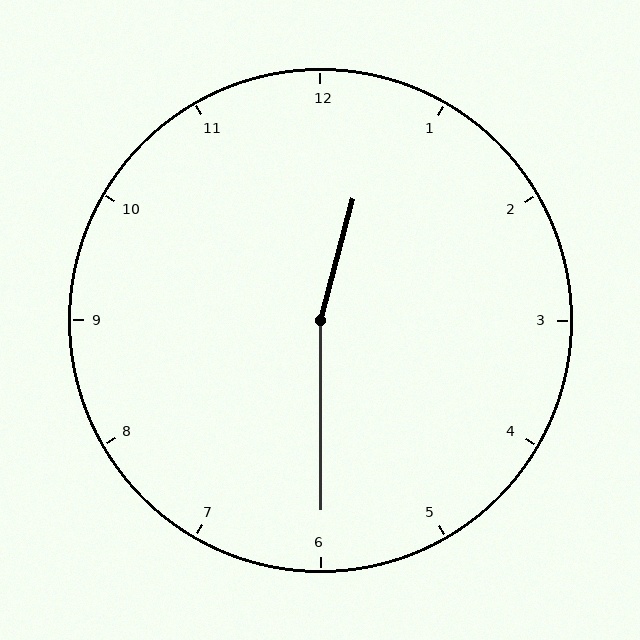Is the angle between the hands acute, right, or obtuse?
It is obtuse.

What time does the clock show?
12:30.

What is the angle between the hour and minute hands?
Approximately 165 degrees.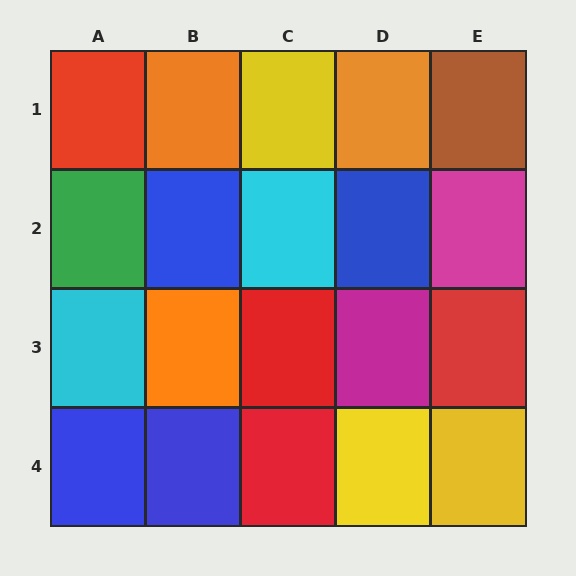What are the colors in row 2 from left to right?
Green, blue, cyan, blue, magenta.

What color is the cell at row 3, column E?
Red.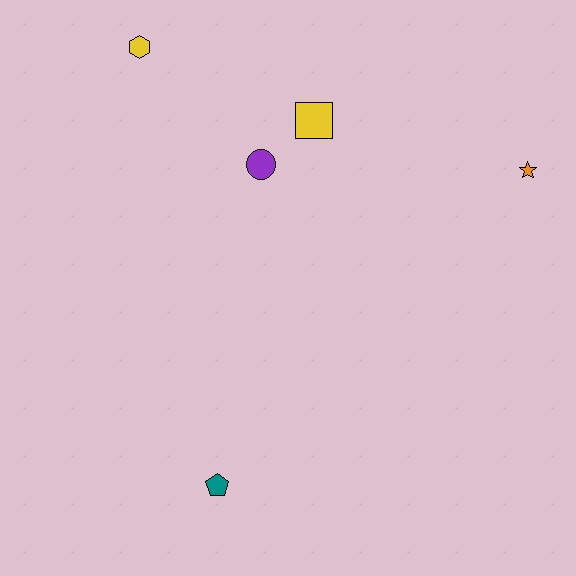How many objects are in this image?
There are 5 objects.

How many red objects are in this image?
There are no red objects.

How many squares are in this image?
There is 1 square.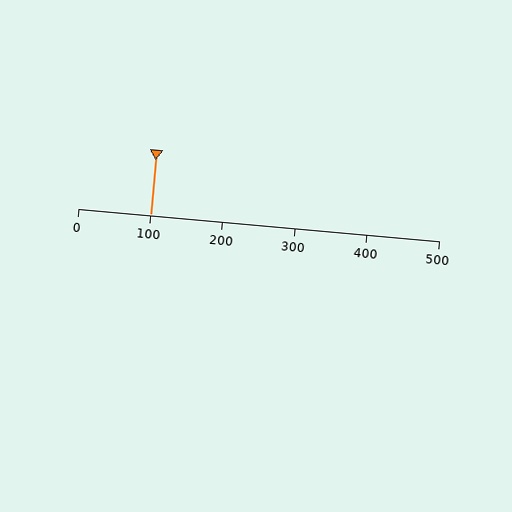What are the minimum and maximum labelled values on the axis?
The axis runs from 0 to 500.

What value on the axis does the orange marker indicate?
The marker indicates approximately 100.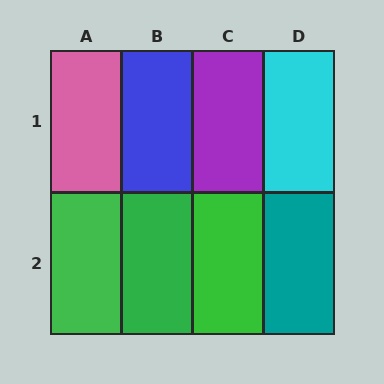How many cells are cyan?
1 cell is cyan.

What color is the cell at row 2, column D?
Teal.